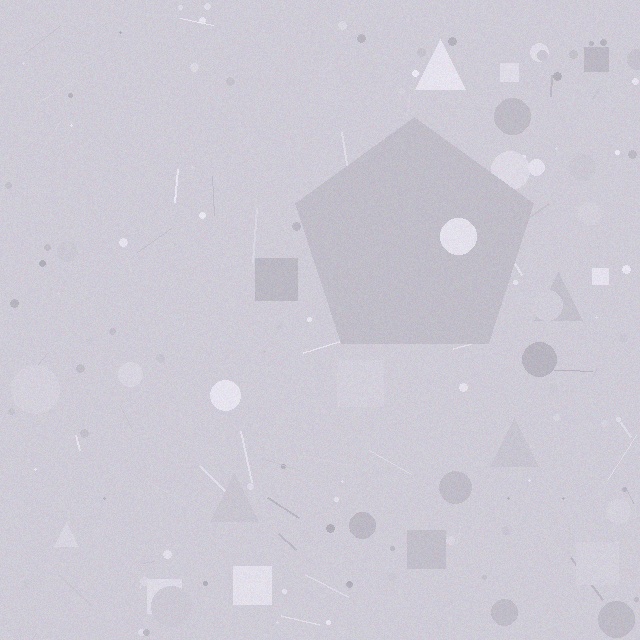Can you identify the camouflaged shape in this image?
The camouflaged shape is a pentagon.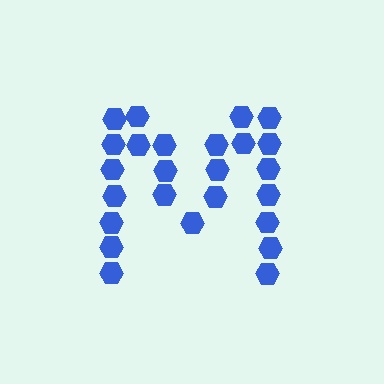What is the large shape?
The large shape is the letter M.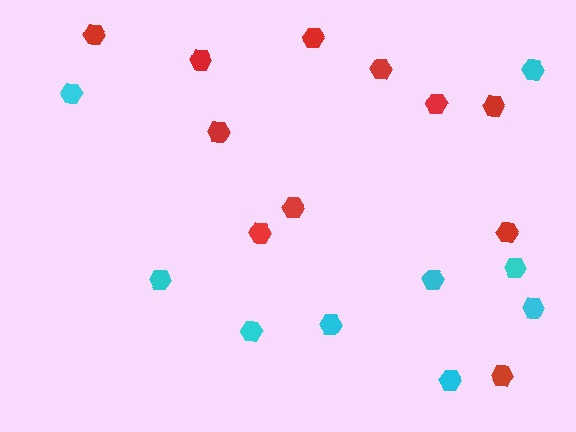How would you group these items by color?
There are 2 groups: one group of red hexagons (11) and one group of cyan hexagons (9).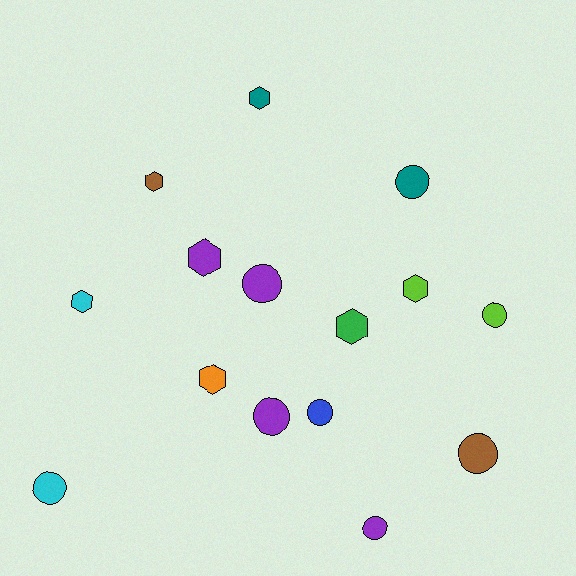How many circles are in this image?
There are 8 circles.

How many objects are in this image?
There are 15 objects.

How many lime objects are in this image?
There are 2 lime objects.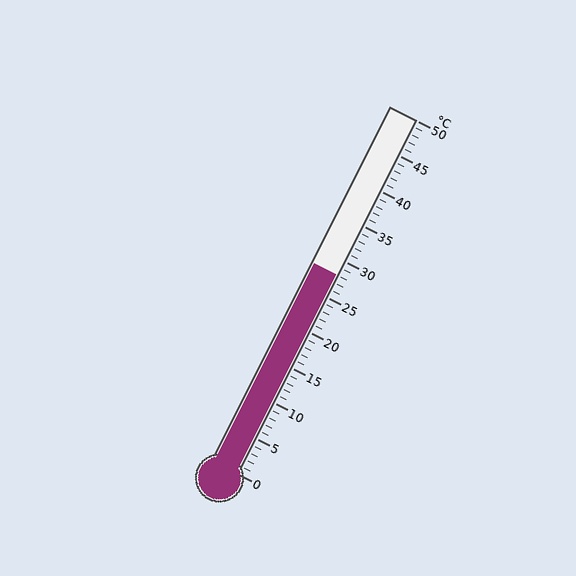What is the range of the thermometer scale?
The thermometer scale ranges from 0°C to 50°C.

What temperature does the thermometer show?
The thermometer shows approximately 28°C.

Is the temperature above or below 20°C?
The temperature is above 20°C.